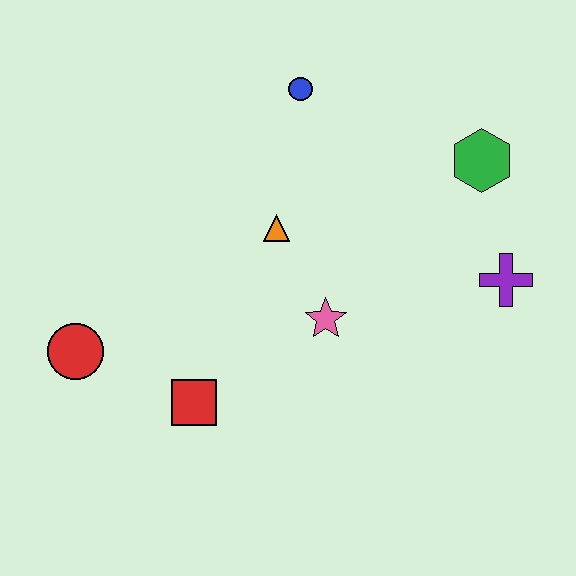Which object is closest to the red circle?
The red square is closest to the red circle.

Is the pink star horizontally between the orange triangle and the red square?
No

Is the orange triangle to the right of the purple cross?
No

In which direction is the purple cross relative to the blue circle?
The purple cross is to the right of the blue circle.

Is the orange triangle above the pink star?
Yes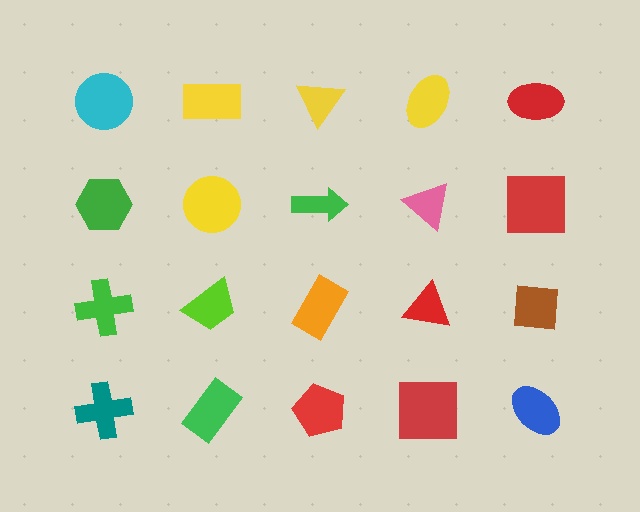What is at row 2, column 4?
A pink triangle.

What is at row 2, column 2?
A yellow circle.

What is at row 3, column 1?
A green cross.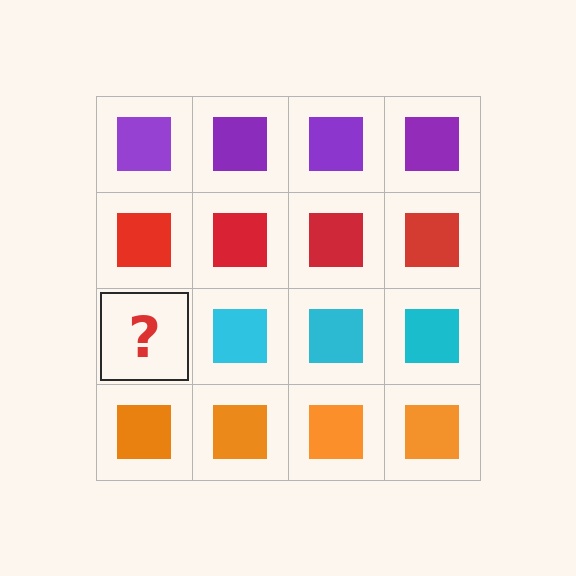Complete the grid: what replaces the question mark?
The question mark should be replaced with a cyan square.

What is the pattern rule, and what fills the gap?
The rule is that each row has a consistent color. The gap should be filled with a cyan square.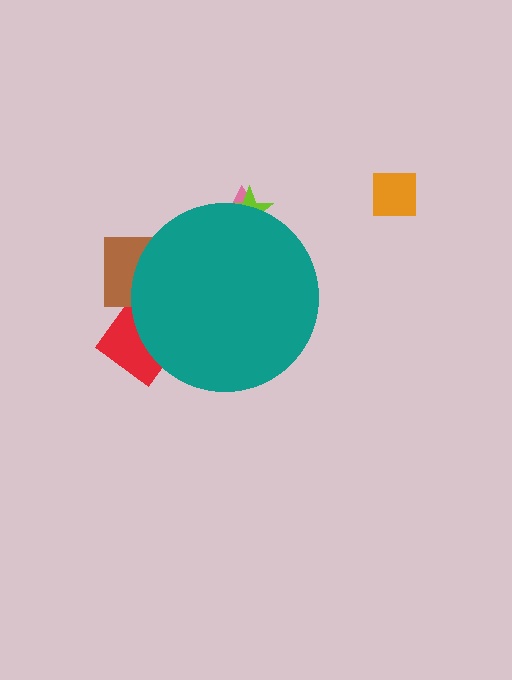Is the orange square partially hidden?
No, the orange square is fully visible.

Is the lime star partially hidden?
Yes, the lime star is partially hidden behind the teal circle.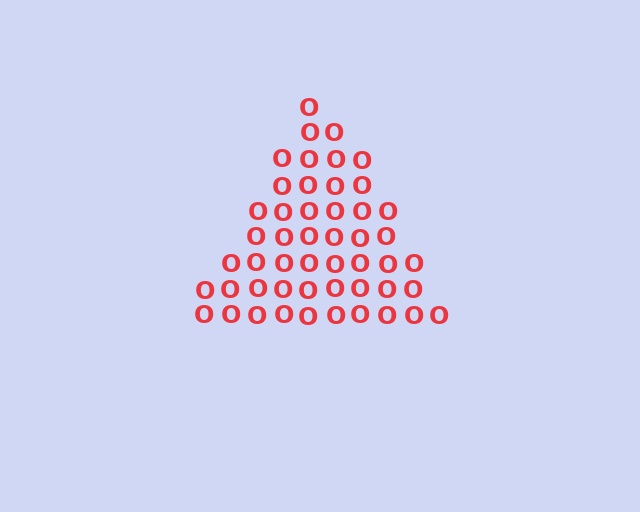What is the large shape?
The large shape is a triangle.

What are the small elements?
The small elements are letter O's.